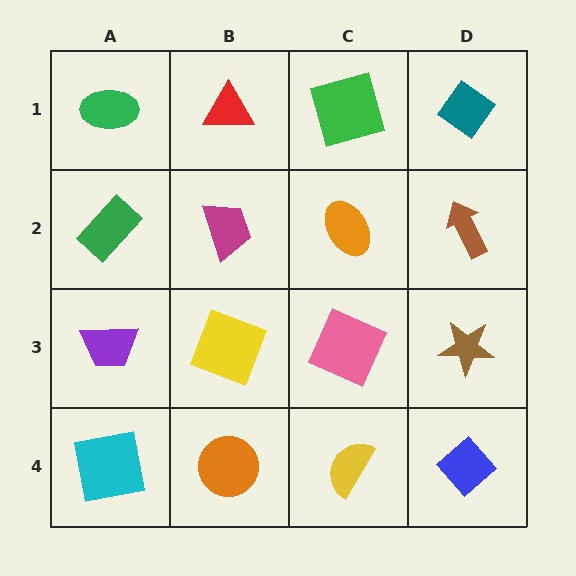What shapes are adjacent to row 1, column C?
An orange ellipse (row 2, column C), a red triangle (row 1, column B), a teal diamond (row 1, column D).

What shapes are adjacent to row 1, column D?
A brown arrow (row 2, column D), a green square (row 1, column C).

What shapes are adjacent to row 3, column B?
A magenta trapezoid (row 2, column B), an orange circle (row 4, column B), a purple trapezoid (row 3, column A), a pink square (row 3, column C).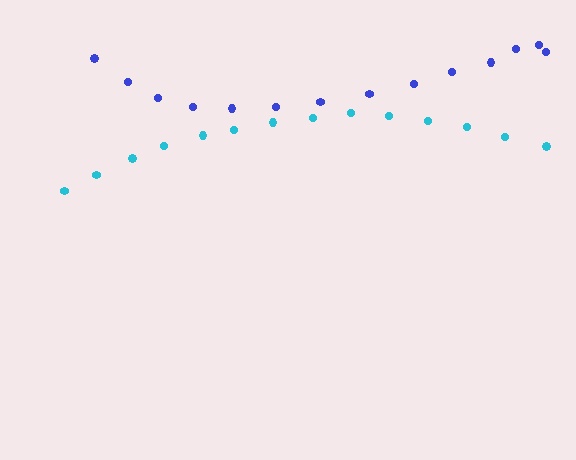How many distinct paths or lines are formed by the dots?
There are 2 distinct paths.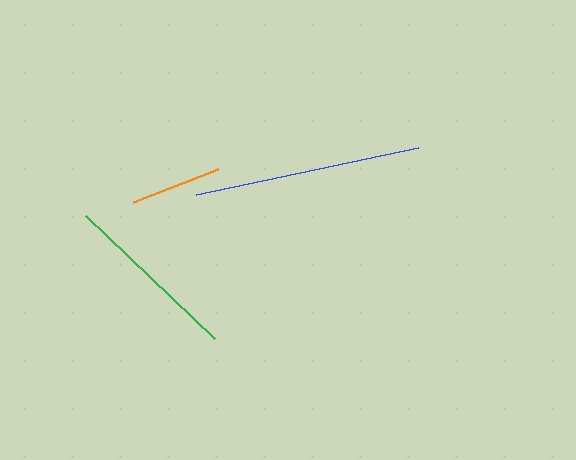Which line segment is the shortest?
The orange line is the shortest at approximately 91 pixels.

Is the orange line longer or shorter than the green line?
The green line is longer than the orange line.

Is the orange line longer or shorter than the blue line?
The blue line is longer than the orange line.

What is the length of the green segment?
The green segment is approximately 178 pixels long.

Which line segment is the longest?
The blue line is the longest at approximately 227 pixels.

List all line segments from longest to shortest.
From longest to shortest: blue, green, orange.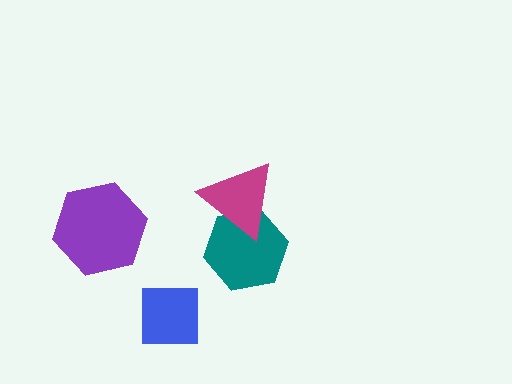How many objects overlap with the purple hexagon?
0 objects overlap with the purple hexagon.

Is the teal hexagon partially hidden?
Yes, it is partially covered by another shape.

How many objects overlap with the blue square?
0 objects overlap with the blue square.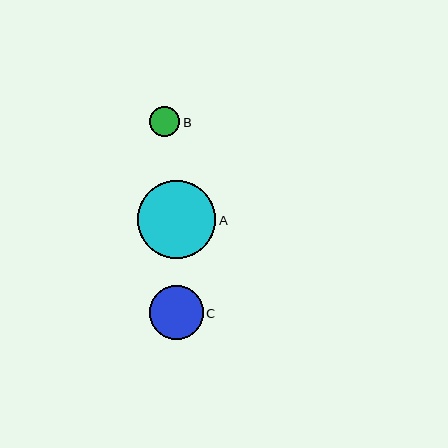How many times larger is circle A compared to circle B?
Circle A is approximately 2.6 times the size of circle B.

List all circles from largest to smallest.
From largest to smallest: A, C, B.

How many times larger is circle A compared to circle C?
Circle A is approximately 1.5 times the size of circle C.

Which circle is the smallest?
Circle B is the smallest with a size of approximately 30 pixels.